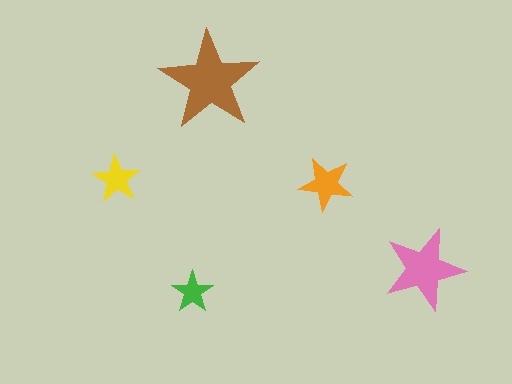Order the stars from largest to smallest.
the brown one, the pink one, the orange one, the yellow one, the green one.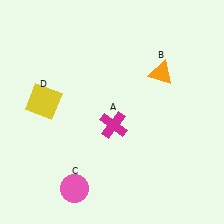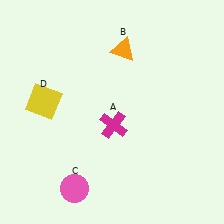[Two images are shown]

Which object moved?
The orange triangle (B) moved left.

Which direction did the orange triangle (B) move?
The orange triangle (B) moved left.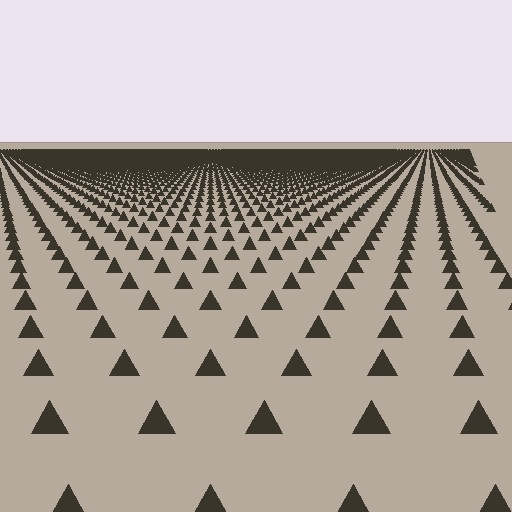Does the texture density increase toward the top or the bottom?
Density increases toward the top.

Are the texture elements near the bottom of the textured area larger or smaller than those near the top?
Larger. Near the bottom, elements are closer to the viewer and appear at a bigger on-screen size.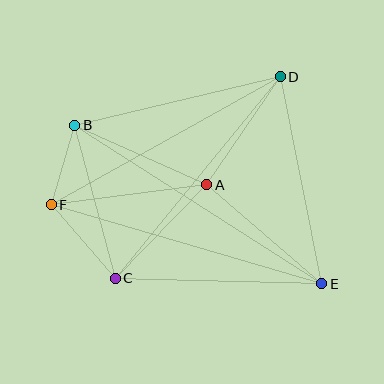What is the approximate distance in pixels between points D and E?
The distance between D and E is approximately 211 pixels.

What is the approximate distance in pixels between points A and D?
The distance between A and D is approximately 131 pixels.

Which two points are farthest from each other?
Points B and E are farthest from each other.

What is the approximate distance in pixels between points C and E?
The distance between C and E is approximately 206 pixels.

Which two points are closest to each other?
Points B and F are closest to each other.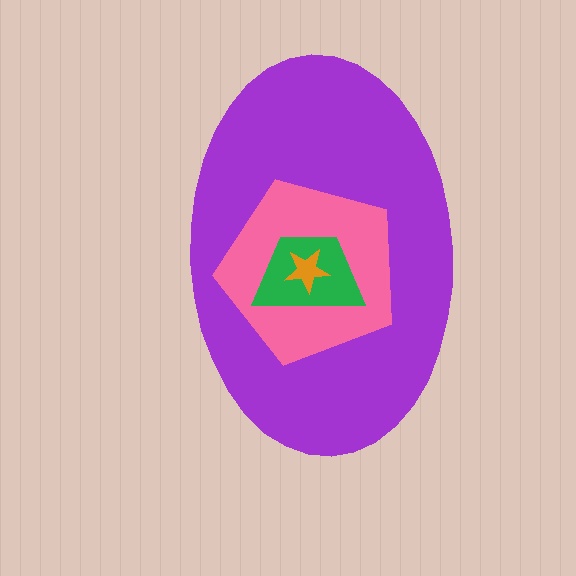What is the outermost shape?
The purple ellipse.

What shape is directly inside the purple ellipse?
The pink pentagon.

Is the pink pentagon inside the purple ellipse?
Yes.